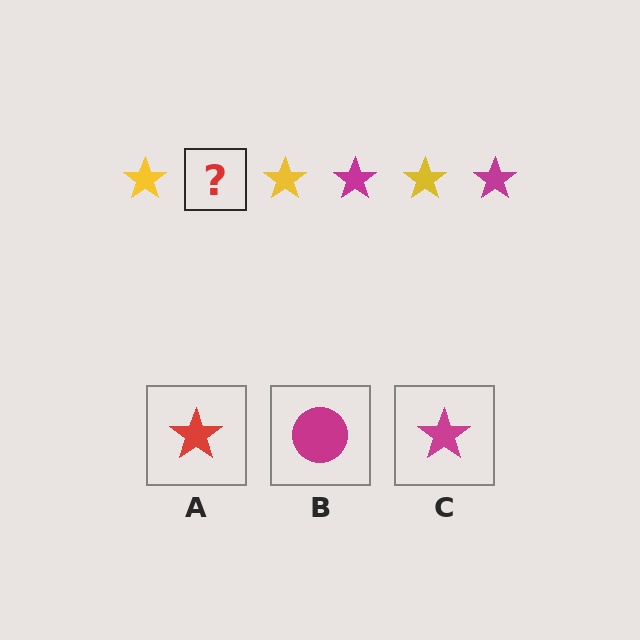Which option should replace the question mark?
Option C.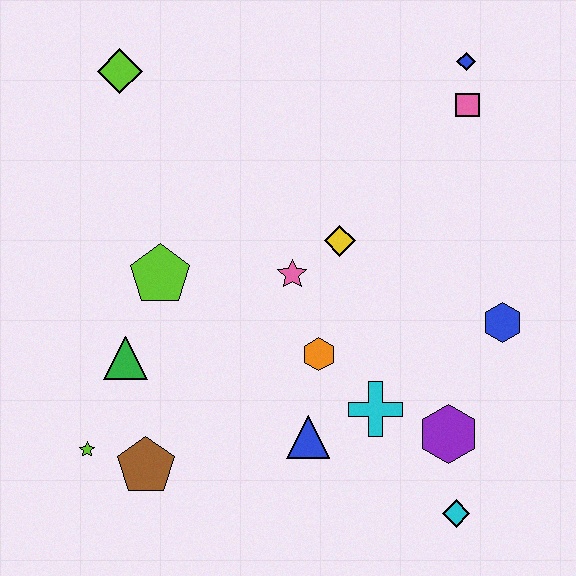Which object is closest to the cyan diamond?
The purple hexagon is closest to the cyan diamond.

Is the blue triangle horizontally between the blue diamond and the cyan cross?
No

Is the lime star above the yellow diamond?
No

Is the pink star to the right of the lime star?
Yes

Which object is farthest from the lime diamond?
The cyan diamond is farthest from the lime diamond.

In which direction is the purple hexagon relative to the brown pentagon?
The purple hexagon is to the right of the brown pentagon.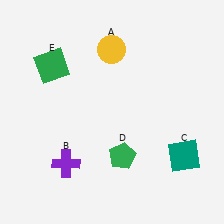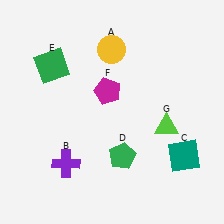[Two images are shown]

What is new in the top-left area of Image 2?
A magenta pentagon (F) was added in the top-left area of Image 2.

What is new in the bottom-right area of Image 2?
A lime triangle (G) was added in the bottom-right area of Image 2.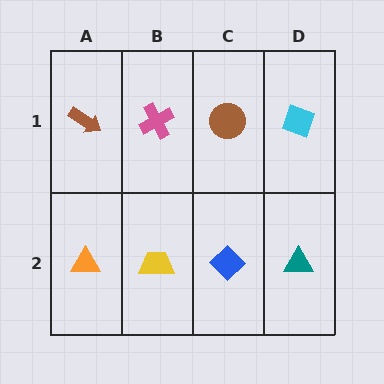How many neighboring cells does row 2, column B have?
3.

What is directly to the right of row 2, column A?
A yellow trapezoid.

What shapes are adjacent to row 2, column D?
A cyan diamond (row 1, column D), a blue diamond (row 2, column C).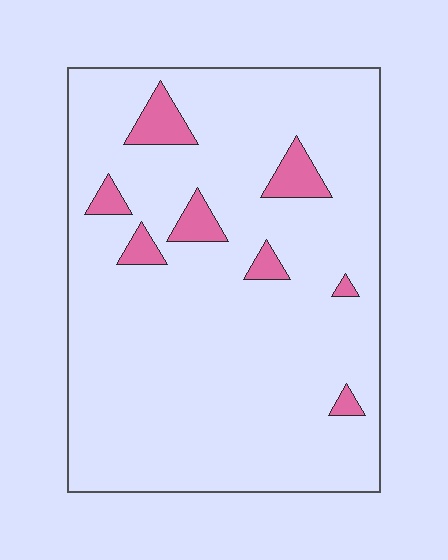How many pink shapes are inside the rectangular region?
8.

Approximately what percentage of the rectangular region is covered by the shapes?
Approximately 10%.